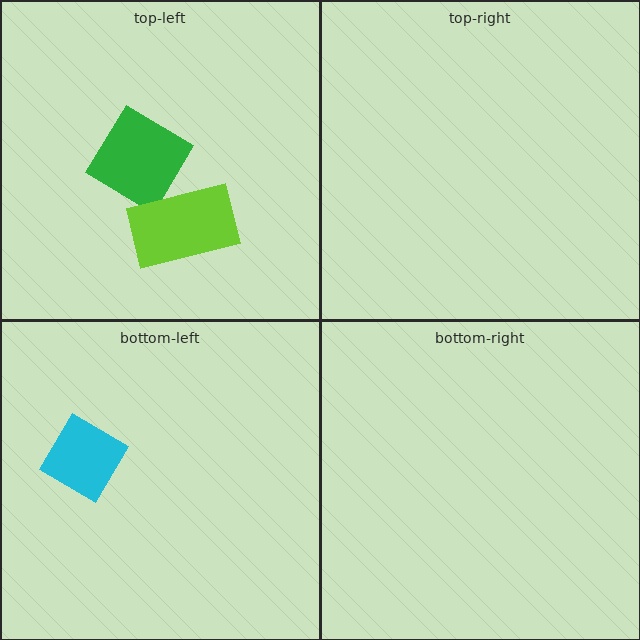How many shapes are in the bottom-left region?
1.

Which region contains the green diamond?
The top-left region.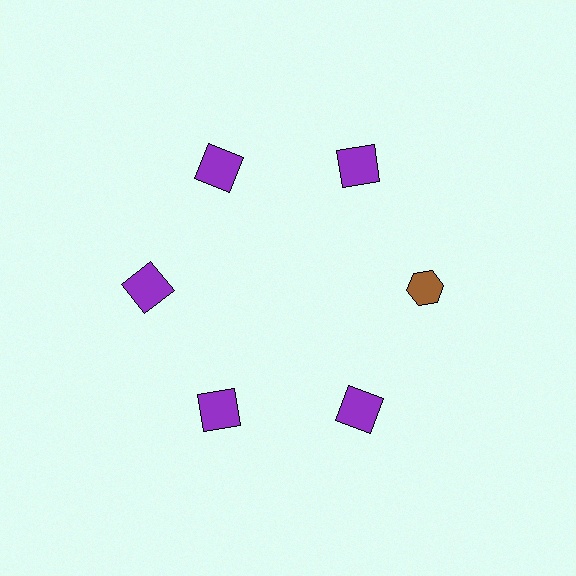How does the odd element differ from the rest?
It differs in both color (brown instead of purple) and shape (hexagon instead of square).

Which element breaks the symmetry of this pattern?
The brown hexagon at roughly the 3 o'clock position breaks the symmetry. All other shapes are purple squares.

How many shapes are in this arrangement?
There are 6 shapes arranged in a ring pattern.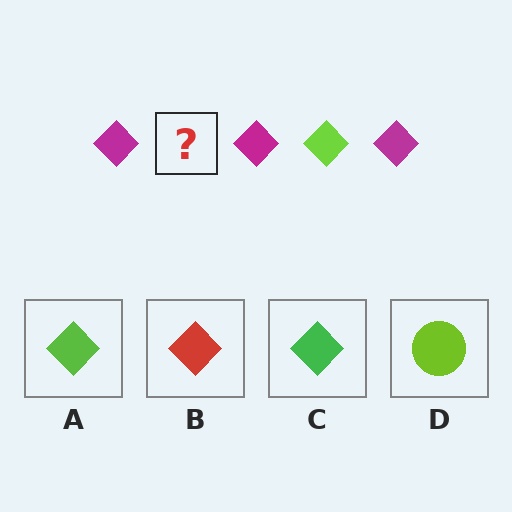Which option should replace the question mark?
Option A.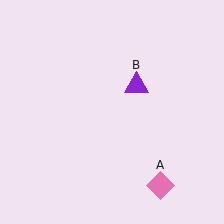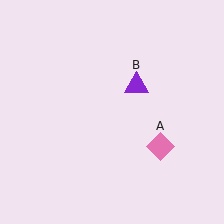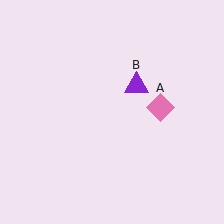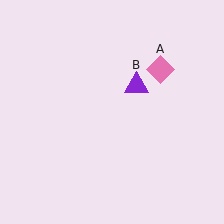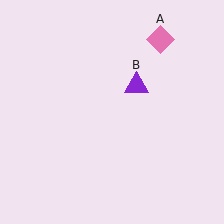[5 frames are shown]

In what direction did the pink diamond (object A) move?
The pink diamond (object A) moved up.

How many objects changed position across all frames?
1 object changed position: pink diamond (object A).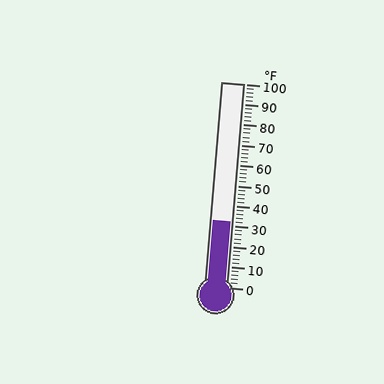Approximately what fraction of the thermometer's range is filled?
The thermometer is filled to approximately 30% of its range.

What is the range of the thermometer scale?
The thermometer scale ranges from 0°F to 100°F.